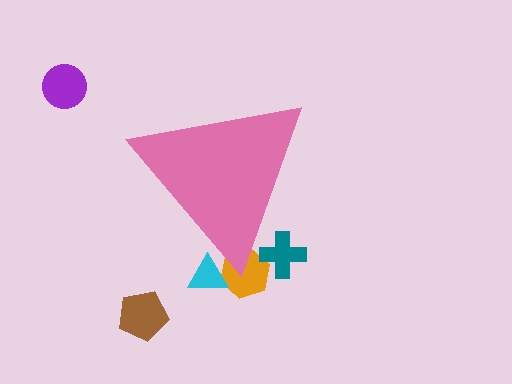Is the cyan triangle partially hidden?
Yes, the cyan triangle is partially hidden behind the pink triangle.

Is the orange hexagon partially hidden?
Yes, the orange hexagon is partially hidden behind the pink triangle.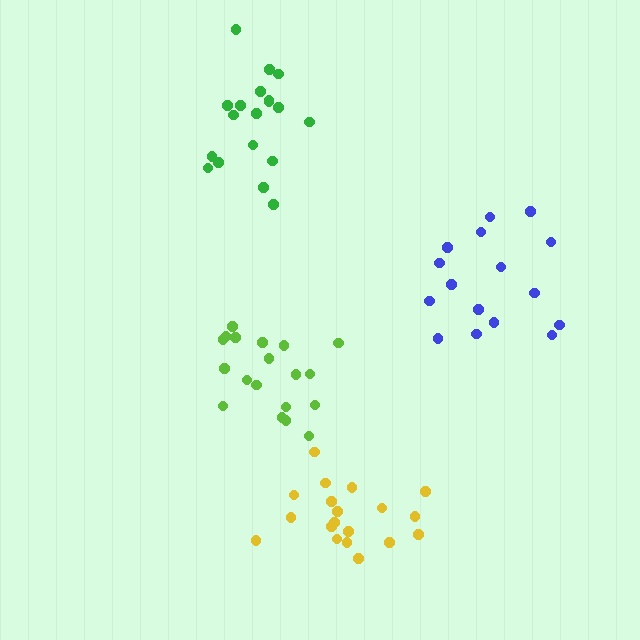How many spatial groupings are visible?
There are 4 spatial groupings.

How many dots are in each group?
Group 1: 16 dots, Group 2: 19 dots, Group 3: 19 dots, Group 4: 19 dots (73 total).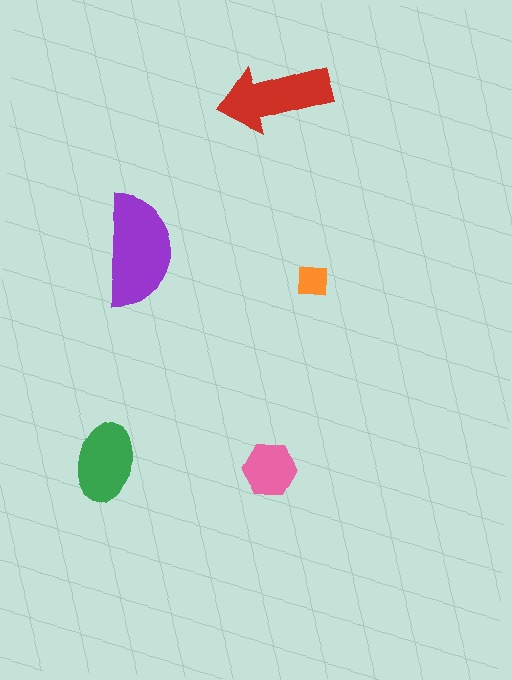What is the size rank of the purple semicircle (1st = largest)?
1st.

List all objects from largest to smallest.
The purple semicircle, the red arrow, the green ellipse, the pink hexagon, the orange square.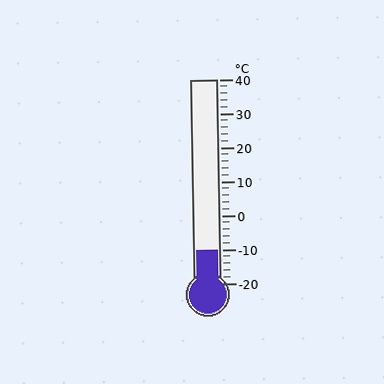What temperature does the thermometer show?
The thermometer shows approximately -10°C.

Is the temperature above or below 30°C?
The temperature is below 30°C.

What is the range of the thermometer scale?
The thermometer scale ranges from -20°C to 40°C.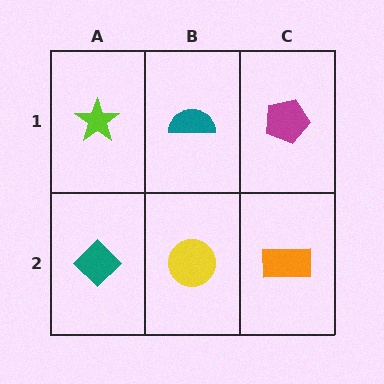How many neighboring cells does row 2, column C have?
2.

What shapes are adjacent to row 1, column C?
An orange rectangle (row 2, column C), a teal semicircle (row 1, column B).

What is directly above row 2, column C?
A magenta pentagon.